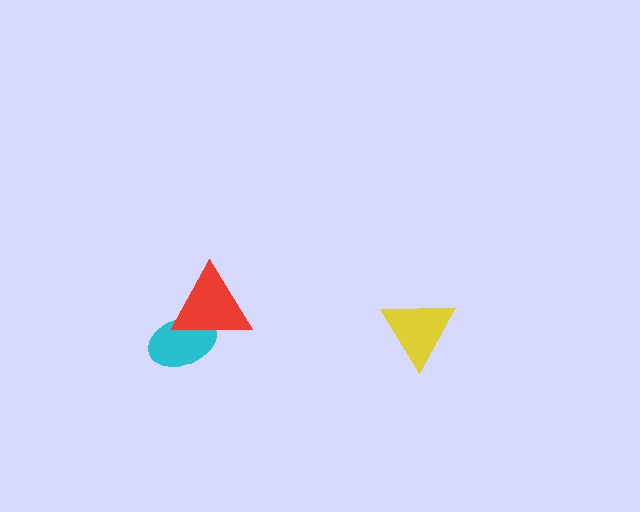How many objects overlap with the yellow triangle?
0 objects overlap with the yellow triangle.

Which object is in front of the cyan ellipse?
The red triangle is in front of the cyan ellipse.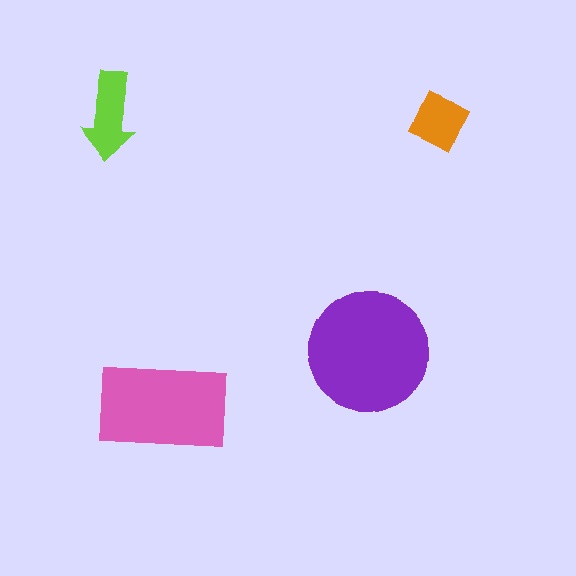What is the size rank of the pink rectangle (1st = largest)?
2nd.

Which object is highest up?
The orange diamond is topmost.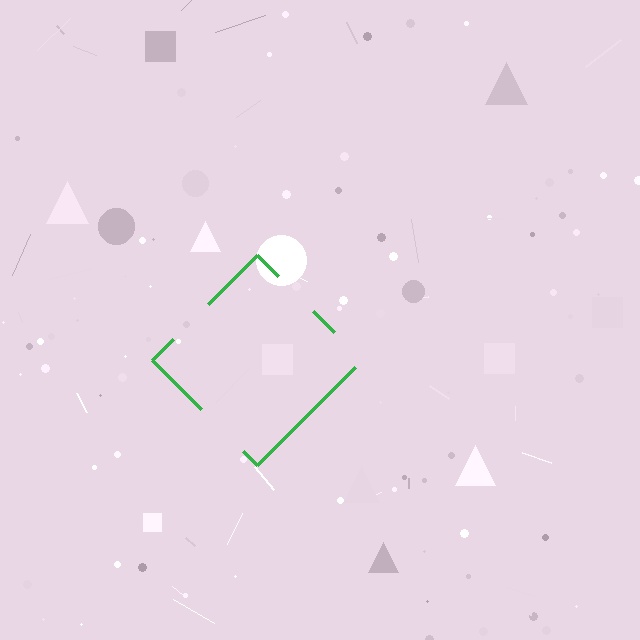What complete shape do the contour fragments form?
The contour fragments form a diamond.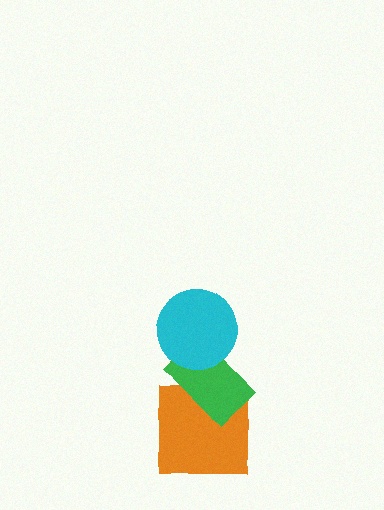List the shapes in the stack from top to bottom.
From top to bottom: the cyan circle, the green rectangle, the orange square.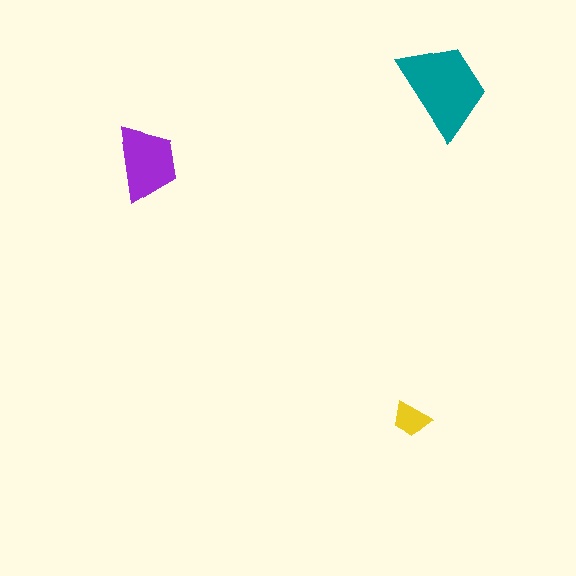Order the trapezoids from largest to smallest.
the teal one, the purple one, the yellow one.